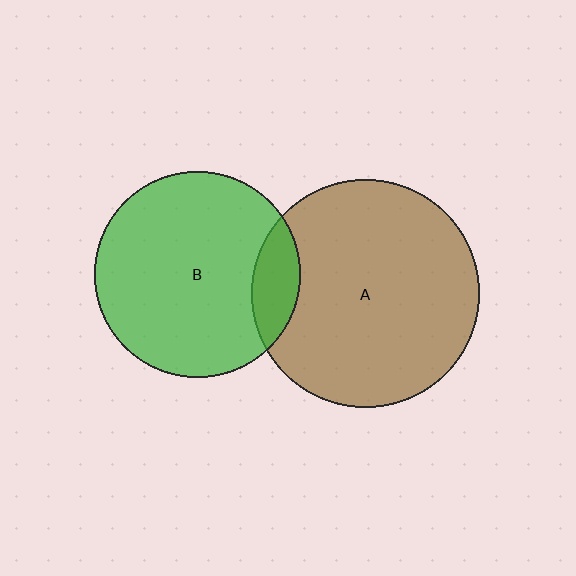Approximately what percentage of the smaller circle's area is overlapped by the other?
Approximately 15%.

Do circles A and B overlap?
Yes.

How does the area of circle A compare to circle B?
Approximately 1.2 times.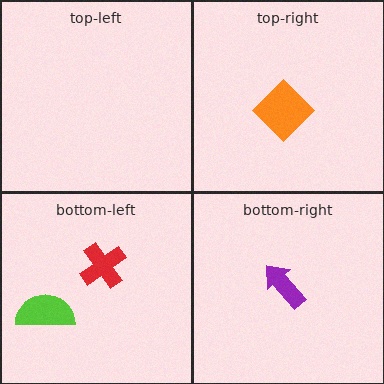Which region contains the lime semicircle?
The bottom-left region.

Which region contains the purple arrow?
The bottom-right region.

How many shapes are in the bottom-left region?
2.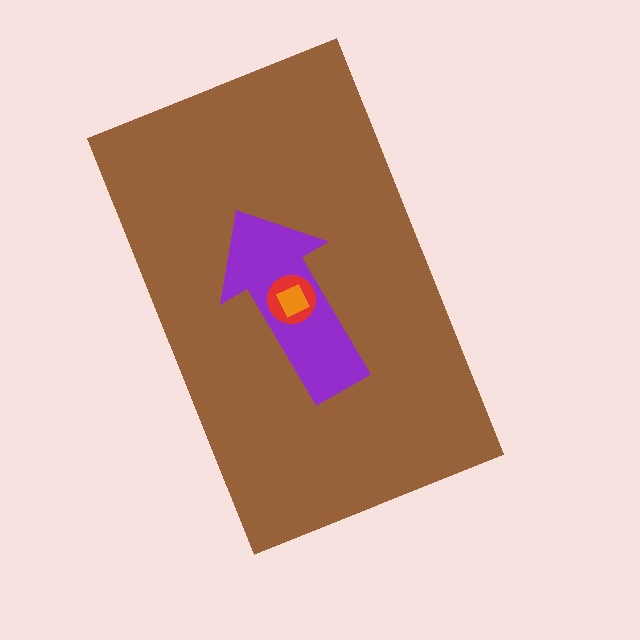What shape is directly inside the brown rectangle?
The purple arrow.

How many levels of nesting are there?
4.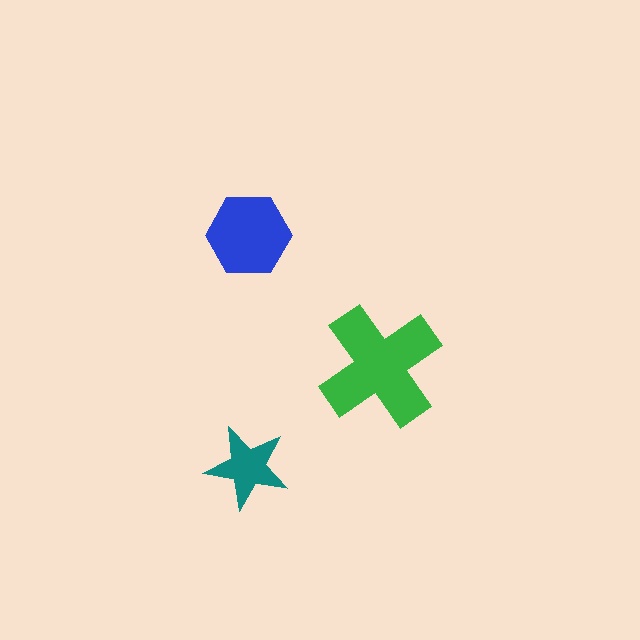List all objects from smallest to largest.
The teal star, the blue hexagon, the green cross.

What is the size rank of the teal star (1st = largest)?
3rd.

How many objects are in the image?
There are 3 objects in the image.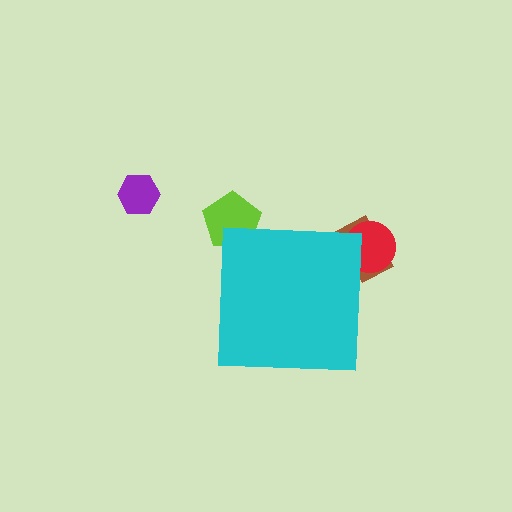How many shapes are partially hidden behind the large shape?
3 shapes are partially hidden.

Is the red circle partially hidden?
Yes, the red circle is partially hidden behind the cyan square.